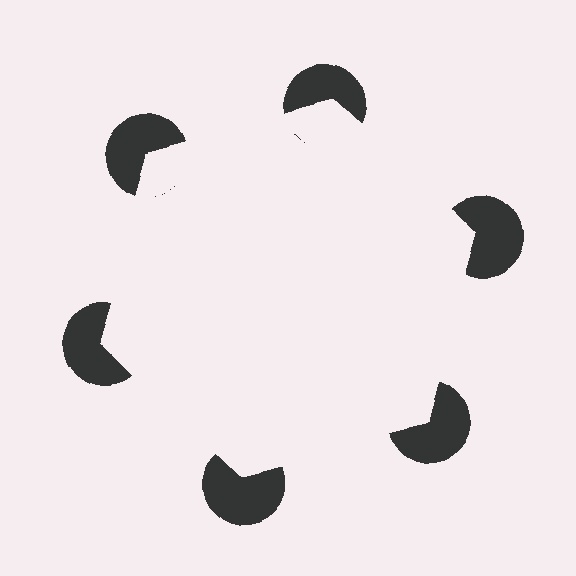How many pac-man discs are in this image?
There are 6 — one at each vertex of the illusory hexagon.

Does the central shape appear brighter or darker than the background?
It typically appears slightly brighter than the background, even though no actual brightness change is drawn.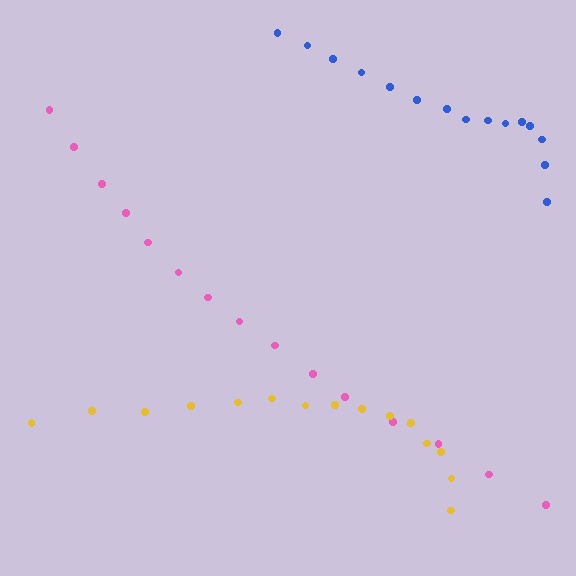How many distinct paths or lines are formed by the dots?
There are 3 distinct paths.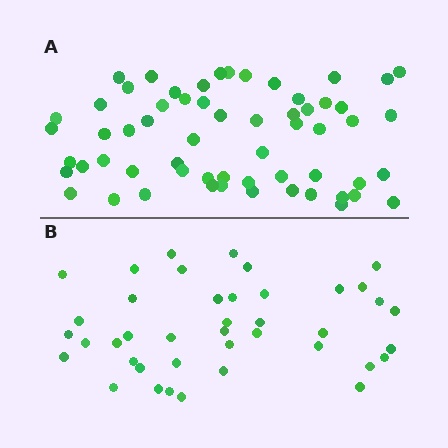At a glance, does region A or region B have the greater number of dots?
Region A (the top region) has more dots.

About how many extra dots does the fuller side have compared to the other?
Region A has approximately 20 more dots than region B.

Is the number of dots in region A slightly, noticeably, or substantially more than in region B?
Region A has substantially more. The ratio is roughly 1.5 to 1.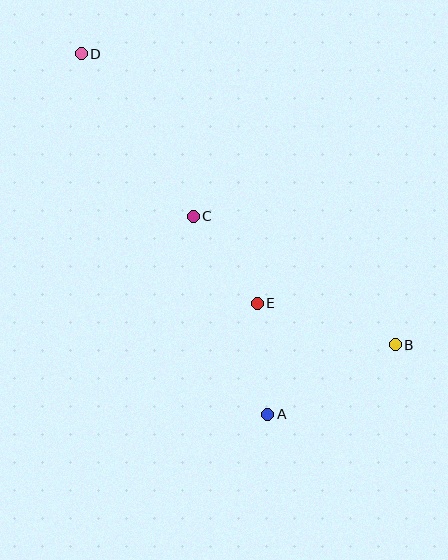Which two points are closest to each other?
Points C and E are closest to each other.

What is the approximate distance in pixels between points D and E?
The distance between D and E is approximately 305 pixels.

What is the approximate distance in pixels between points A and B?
The distance between A and B is approximately 145 pixels.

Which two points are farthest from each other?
Points B and D are farthest from each other.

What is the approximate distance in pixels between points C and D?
The distance between C and D is approximately 197 pixels.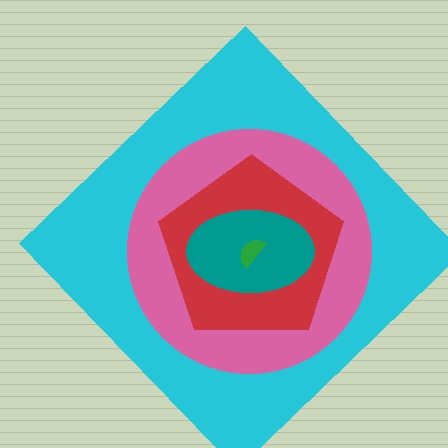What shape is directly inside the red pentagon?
The teal ellipse.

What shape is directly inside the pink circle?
The red pentagon.